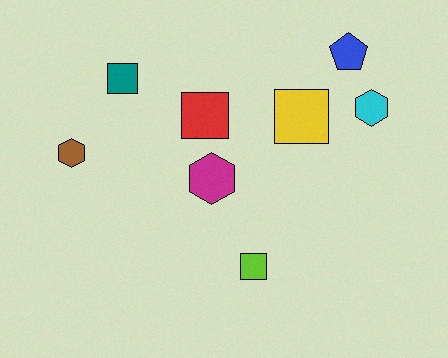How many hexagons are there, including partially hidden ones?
There are 3 hexagons.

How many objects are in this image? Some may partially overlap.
There are 8 objects.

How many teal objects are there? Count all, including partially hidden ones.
There is 1 teal object.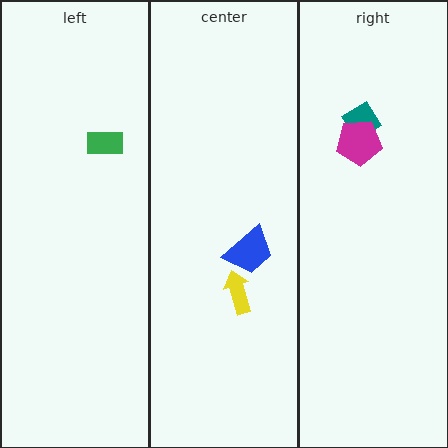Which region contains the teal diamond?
The right region.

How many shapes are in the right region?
2.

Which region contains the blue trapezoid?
The center region.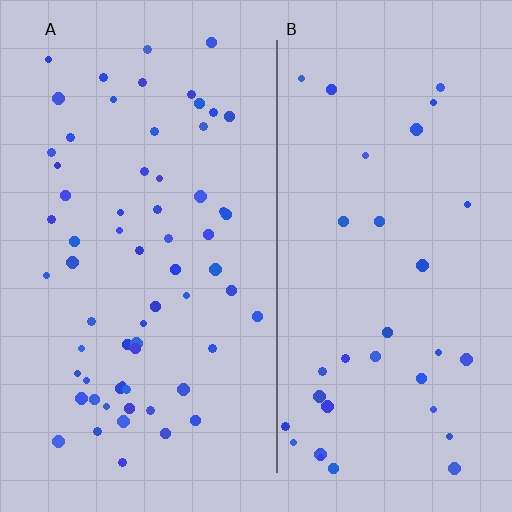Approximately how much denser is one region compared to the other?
Approximately 1.9× — region A over region B.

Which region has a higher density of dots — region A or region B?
A (the left).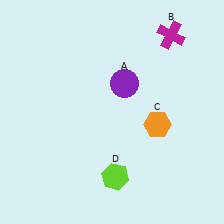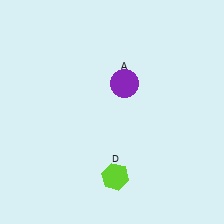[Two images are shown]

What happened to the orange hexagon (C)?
The orange hexagon (C) was removed in Image 2. It was in the bottom-right area of Image 1.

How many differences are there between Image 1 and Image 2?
There are 2 differences between the two images.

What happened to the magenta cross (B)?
The magenta cross (B) was removed in Image 2. It was in the top-right area of Image 1.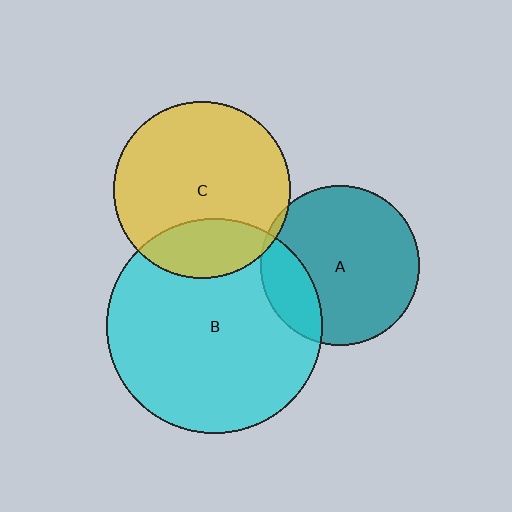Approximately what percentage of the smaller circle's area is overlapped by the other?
Approximately 25%.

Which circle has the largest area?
Circle B (cyan).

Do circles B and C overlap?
Yes.